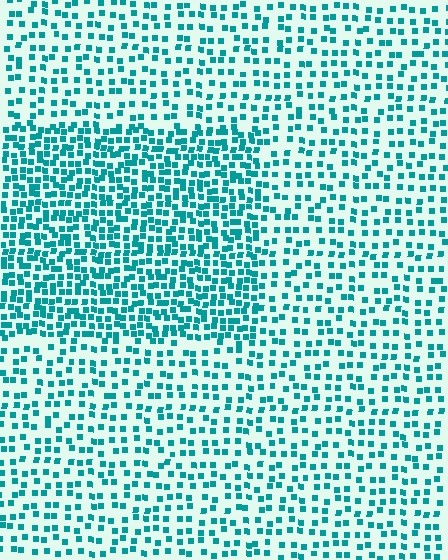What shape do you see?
I see a rectangle.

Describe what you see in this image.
The image contains small teal elements arranged at two different densities. A rectangle-shaped region is visible where the elements are more densely packed than the surrounding area.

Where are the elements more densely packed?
The elements are more densely packed inside the rectangle boundary.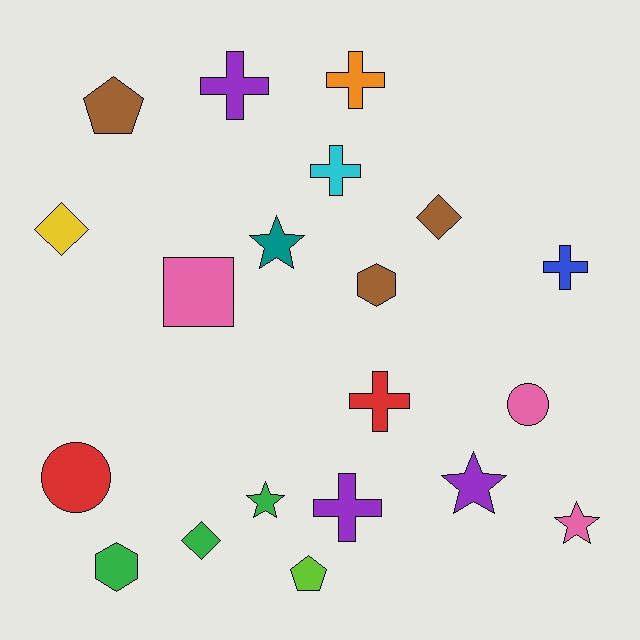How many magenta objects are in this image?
There are no magenta objects.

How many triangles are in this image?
There are no triangles.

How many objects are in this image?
There are 20 objects.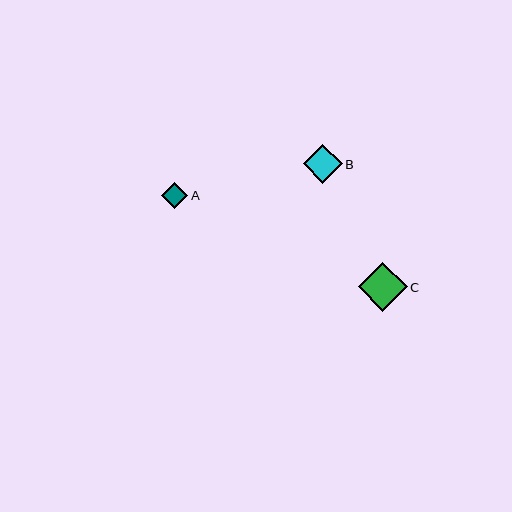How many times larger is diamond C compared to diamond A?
Diamond C is approximately 1.9 times the size of diamond A.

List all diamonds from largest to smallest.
From largest to smallest: C, B, A.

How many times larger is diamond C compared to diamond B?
Diamond C is approximately 1.3 times the size of diamond B.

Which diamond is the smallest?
Diamond A is the smallest with a size of approximately 26 pixels.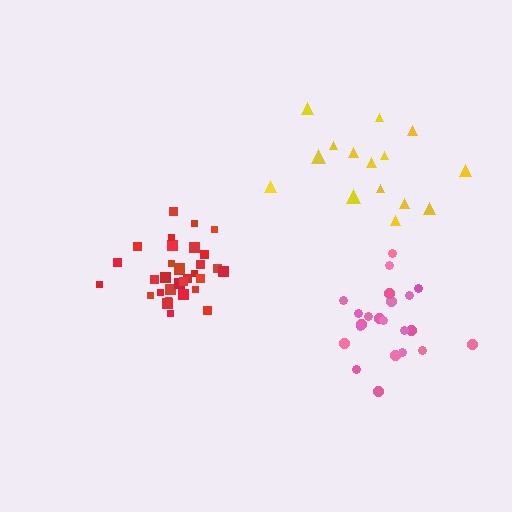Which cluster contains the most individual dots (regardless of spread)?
Red (32).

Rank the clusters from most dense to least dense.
red, pink, yellow.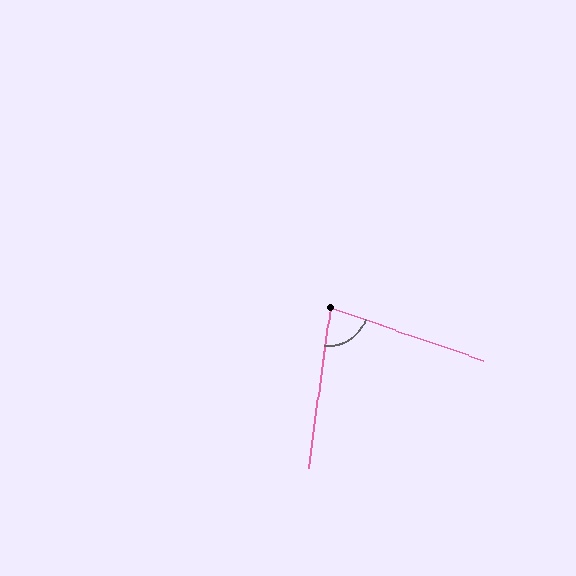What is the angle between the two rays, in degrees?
Approximately 79 degrees.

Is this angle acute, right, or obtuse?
It is acute.